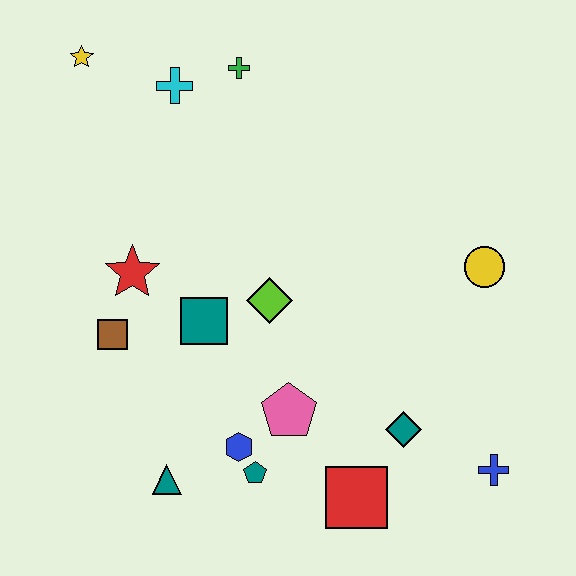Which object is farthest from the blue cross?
The yellow star is farthest from the blue cross.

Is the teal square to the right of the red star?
Yes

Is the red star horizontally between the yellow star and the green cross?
Yes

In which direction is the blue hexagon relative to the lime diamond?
The blue hexagon is below the lime diamond.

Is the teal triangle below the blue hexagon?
Yes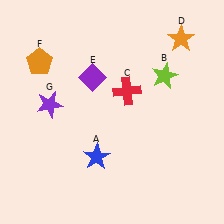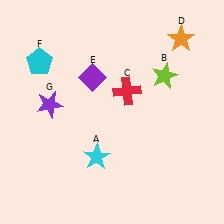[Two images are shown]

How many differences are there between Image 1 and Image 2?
There are 2 differences between the two images.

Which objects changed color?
A changed from blue to cyan. F changed from orange to cyan.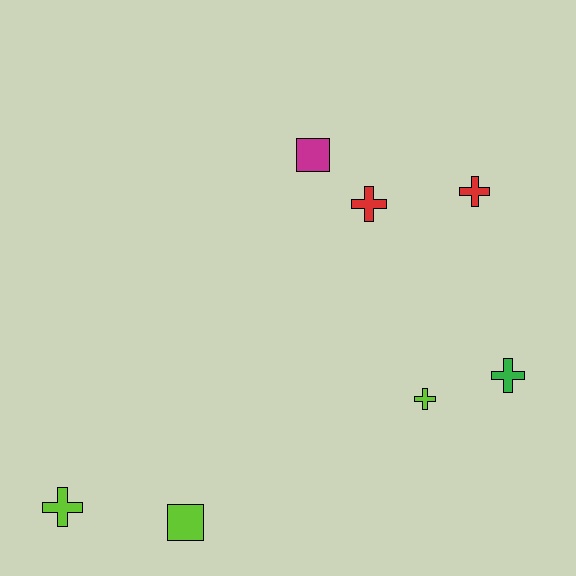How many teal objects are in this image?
There are no teal objects.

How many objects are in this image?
There are 7 objects.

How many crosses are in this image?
There are 5 crosses.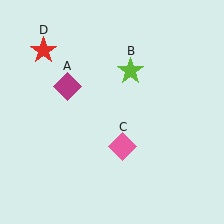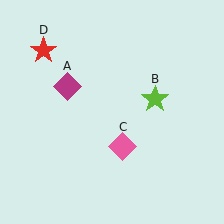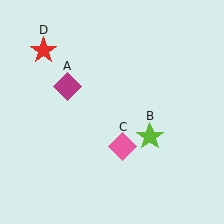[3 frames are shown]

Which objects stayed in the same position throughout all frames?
Magenta diamond (object A) and pink diamond (object C) and red star (object D) remained stationary.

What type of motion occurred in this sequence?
The lime star (object B) rotated clockwise around the center of the scene.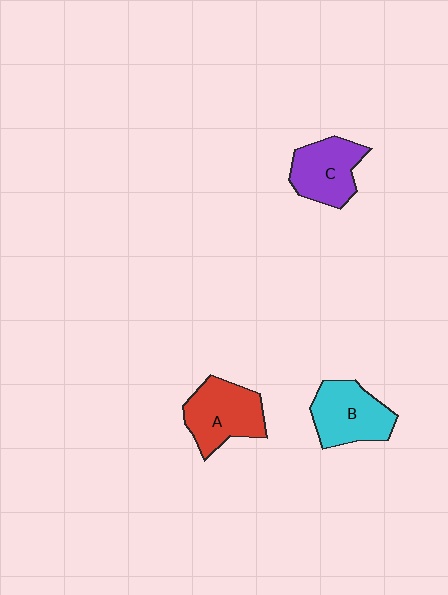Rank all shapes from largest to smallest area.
From largest to smallest: A (red), B (cyan), C (purple).